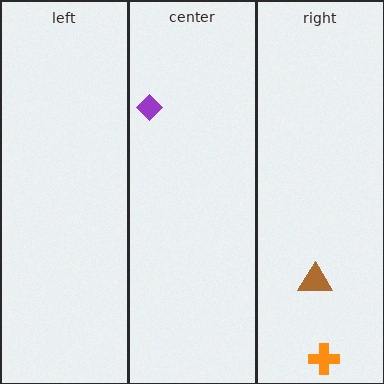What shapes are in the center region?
The purple diamond.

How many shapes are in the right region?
2.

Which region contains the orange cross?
The right region.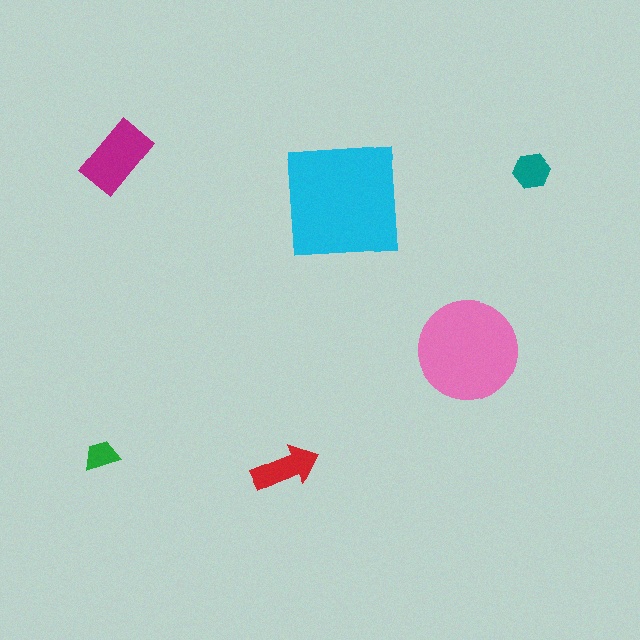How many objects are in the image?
There are 6 objects in the image.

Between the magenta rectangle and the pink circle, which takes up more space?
The pink circle.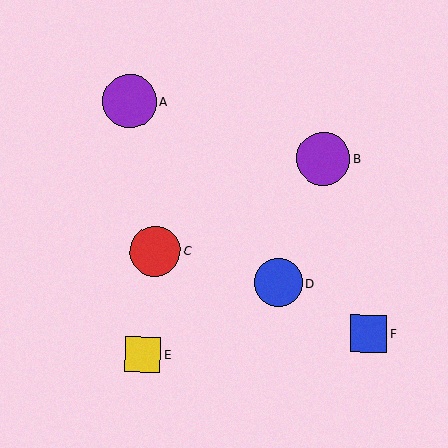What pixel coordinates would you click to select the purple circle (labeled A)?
Click at (129, 101) to select the purple circle A.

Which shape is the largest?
The purple circle (labeled A) is the largest.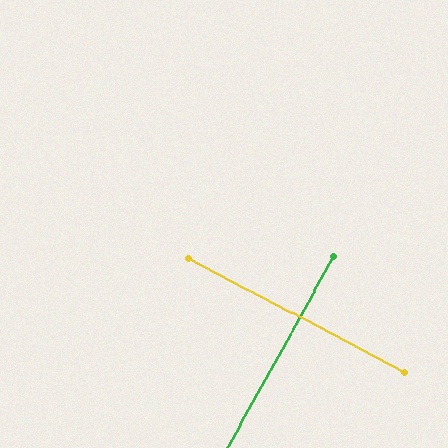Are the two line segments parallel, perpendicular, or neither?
Perpendicular — they meet at approximately 89°.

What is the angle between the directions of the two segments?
Approximately 89 degrees.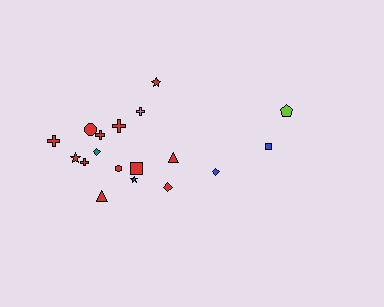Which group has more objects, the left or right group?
The left group.